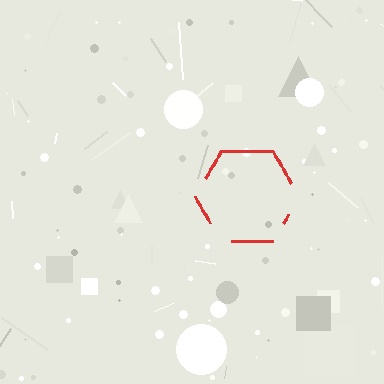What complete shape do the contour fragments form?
The contour fragments form a hexagon.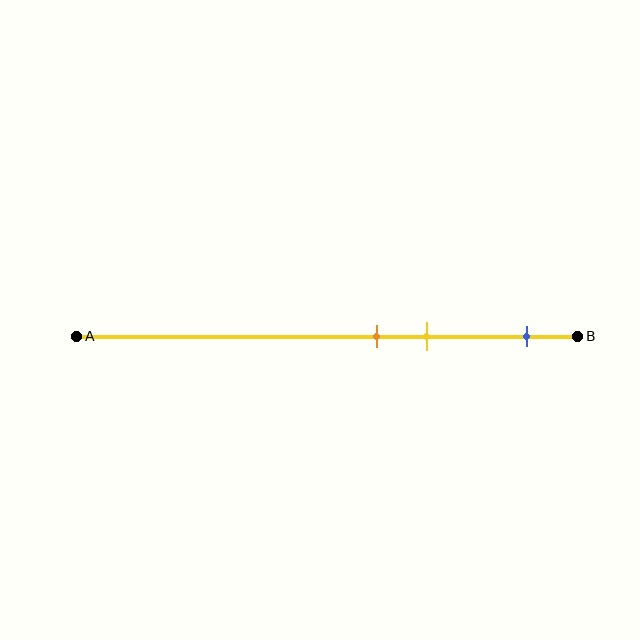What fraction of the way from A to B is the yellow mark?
The yellow mark is approximately 70% (0.7) of the way from A to B.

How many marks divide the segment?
There are 3 marks dividing the segment.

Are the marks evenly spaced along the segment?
No, the marks are not evenly spaced.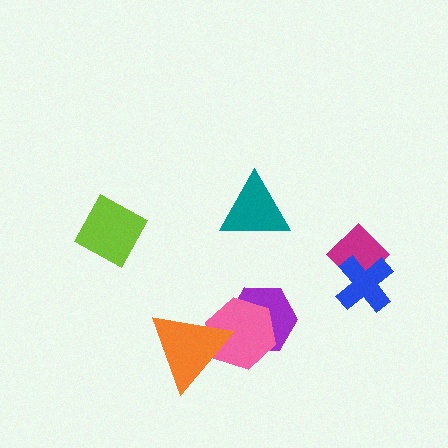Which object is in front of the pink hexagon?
The orange triangle is in front of the pink hexagon.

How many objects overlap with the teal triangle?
0 objects overlap with the teal triangle.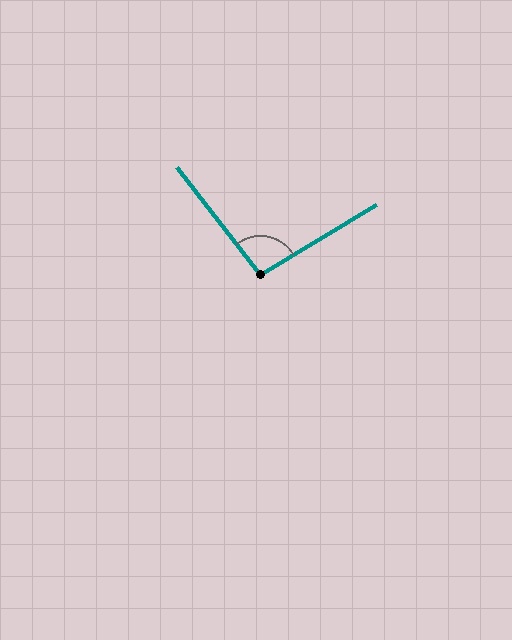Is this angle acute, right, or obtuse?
It is obtuse.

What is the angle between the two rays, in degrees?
Approximately 97 degrees.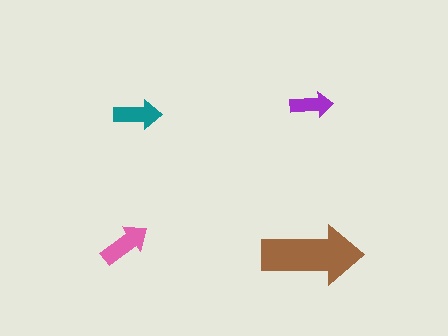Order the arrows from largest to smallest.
the brown one, the pink one, the teal one, the purple one.